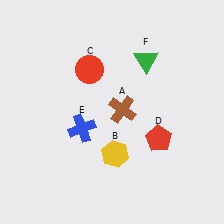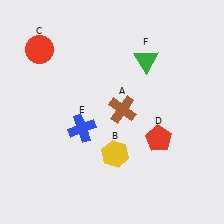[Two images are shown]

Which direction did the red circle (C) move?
The red circle (C) moved left.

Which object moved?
The red circle (C) moved left.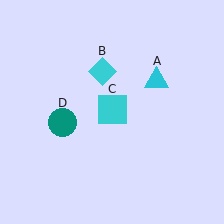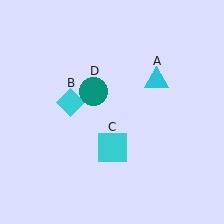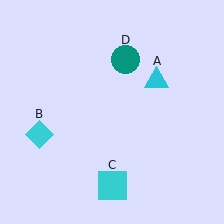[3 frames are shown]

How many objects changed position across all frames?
3 objects changed position: cyan diamond (object B), cyan square (object C), teal circle (object D).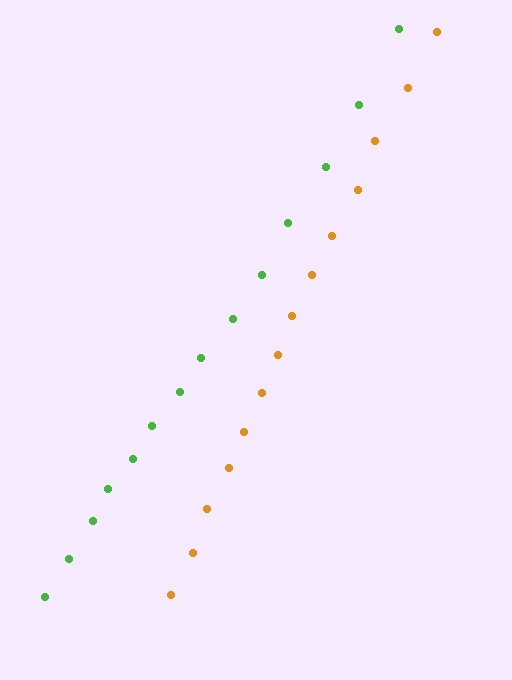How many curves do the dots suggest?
There are 2 distinct paths.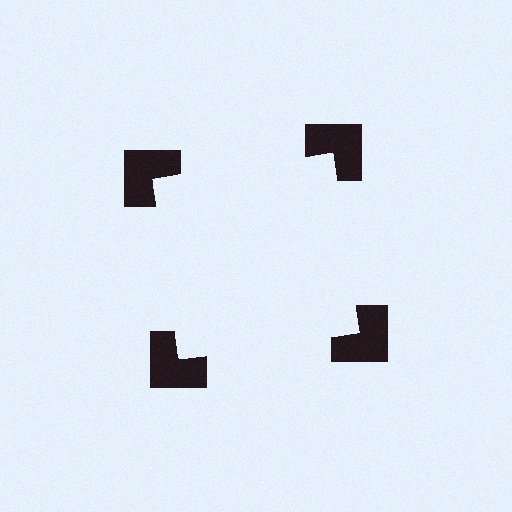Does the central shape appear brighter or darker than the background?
It typically appears slightly brighter than the background, even though no actual brightness change is drawn.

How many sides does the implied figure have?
4 sides.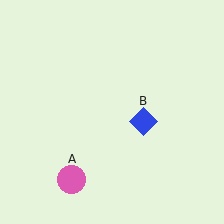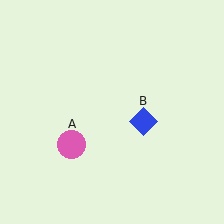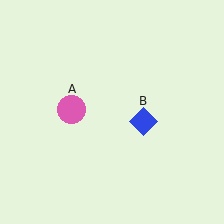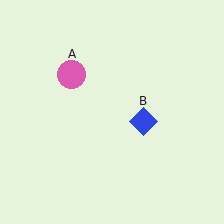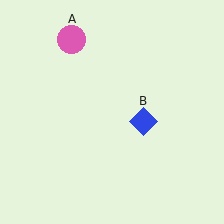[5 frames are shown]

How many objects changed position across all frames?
1 object changed position: pink circle (object A).